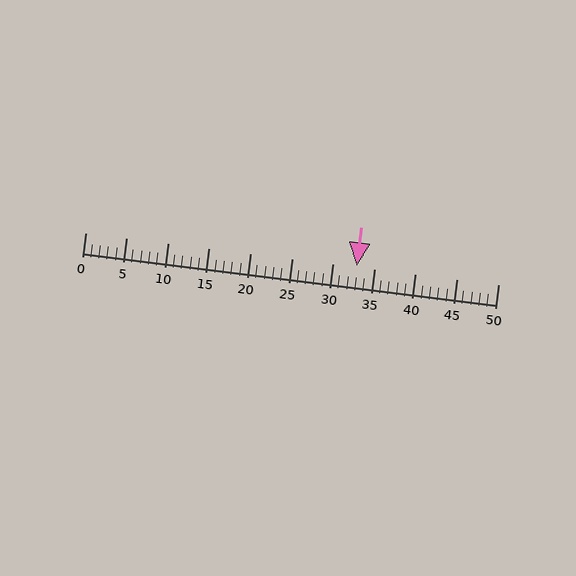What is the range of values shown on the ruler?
The ruler shows values from 0 to 50.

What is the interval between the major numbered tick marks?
The major tick marks are spaced 5 units apart.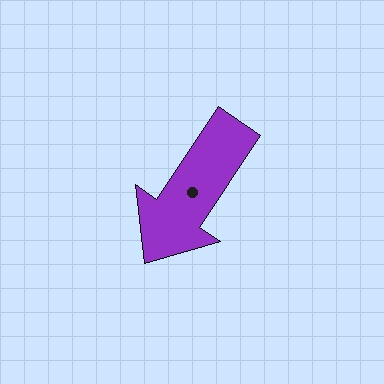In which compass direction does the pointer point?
Southwest.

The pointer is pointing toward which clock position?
Roughly 7 o'clock.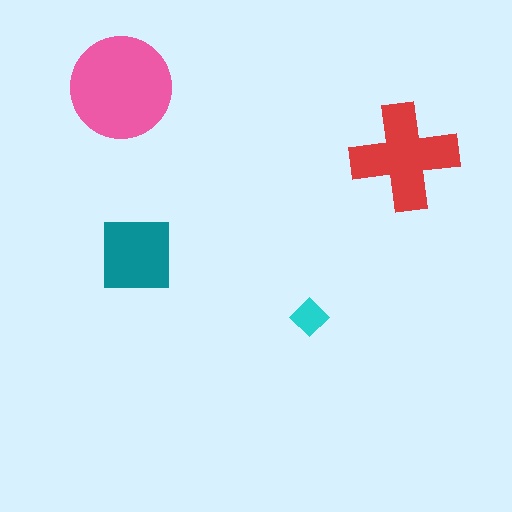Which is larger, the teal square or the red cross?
The red cross.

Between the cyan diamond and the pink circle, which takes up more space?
The pink circle.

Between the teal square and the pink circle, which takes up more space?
The pink circle.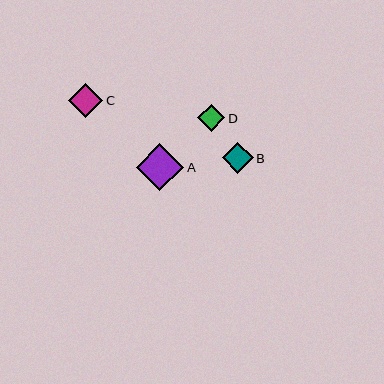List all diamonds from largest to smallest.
From largest to smallest: A, C, B, D.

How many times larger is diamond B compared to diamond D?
Diamond B is approximately 1.2 times the size of diamond D.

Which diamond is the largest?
Diamond A is the largest with a size of approximately 47 pixels.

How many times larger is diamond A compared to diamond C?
Diamond A is approximately 1.4 times the size of diamond C.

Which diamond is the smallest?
Diamond D is the smallest with a size of approximately 27 pixels.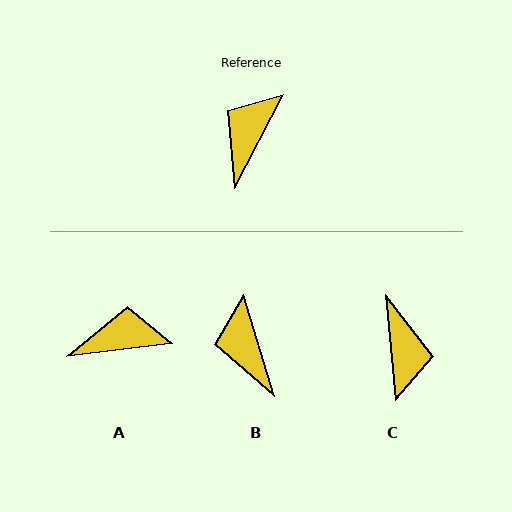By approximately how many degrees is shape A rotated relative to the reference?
Approximately 56 degrees clockwise.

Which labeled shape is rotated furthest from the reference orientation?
C, about 147 degrees away.